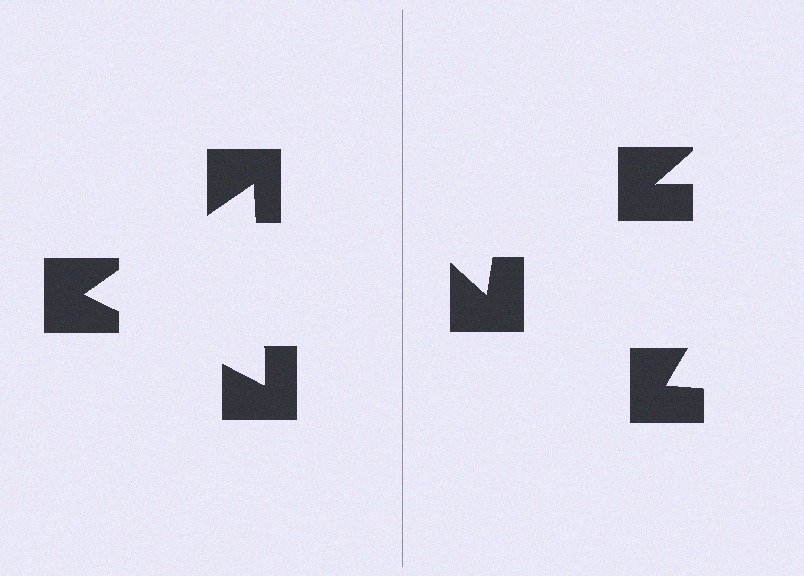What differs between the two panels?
The notched squares are positioned identically on both sides; only the wedge orientations differ. On the left they align to a triangle; on the right they are misaligned.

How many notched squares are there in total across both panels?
6 — 3 on each side.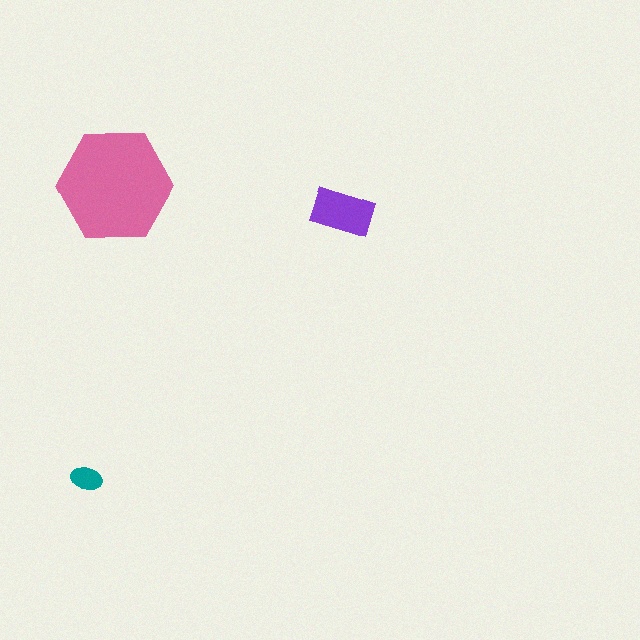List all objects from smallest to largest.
The teal ellipse, the purple rectangle, the pink hexagon.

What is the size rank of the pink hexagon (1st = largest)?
1st.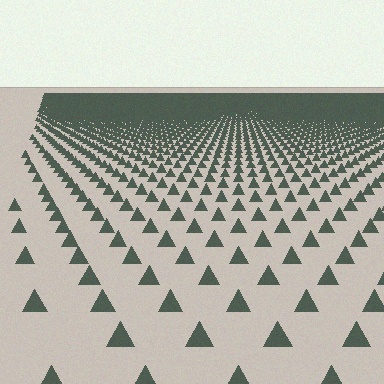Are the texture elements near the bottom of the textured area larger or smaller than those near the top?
Larger. Near the bottom, elements are closer to the viewer and appear at a bigger on-screen size.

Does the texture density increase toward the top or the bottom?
Density increases toward the top.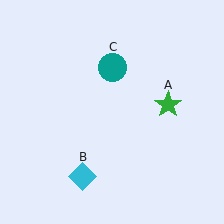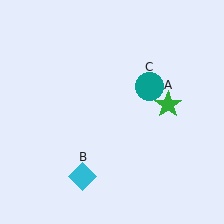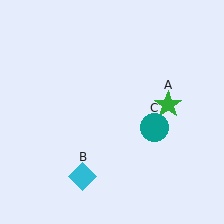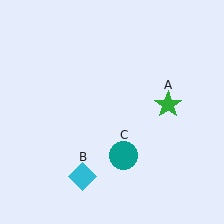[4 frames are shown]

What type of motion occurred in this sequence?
The teal circle (object C) rotated clockwise around the center of the scene.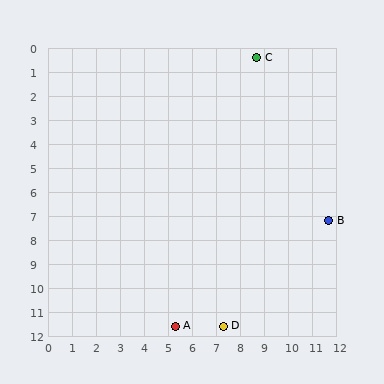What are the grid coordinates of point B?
Point B is at approximately (11.7, 7.2).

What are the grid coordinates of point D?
Point D is at approximately (7.3, 11.6).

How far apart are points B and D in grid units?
Points B and D are about 6.2 grid units apart.